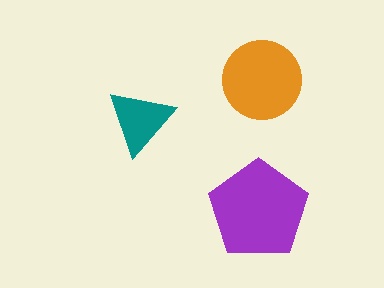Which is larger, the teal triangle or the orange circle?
The orange circle.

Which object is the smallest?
The teal triangle.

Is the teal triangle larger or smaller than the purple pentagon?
Smaller.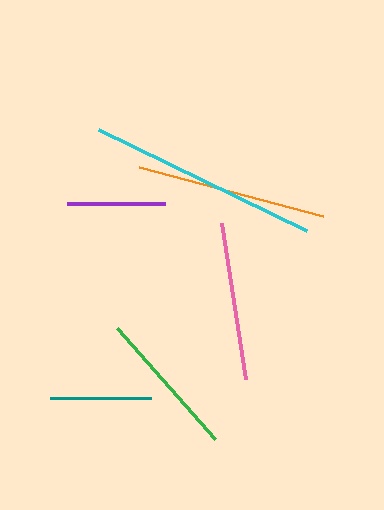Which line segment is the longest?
The cyan line is the longest at approximately 231 pixels.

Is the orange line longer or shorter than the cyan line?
The cyan line is longer than the orange line.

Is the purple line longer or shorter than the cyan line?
The cyan line is longer than the purple line.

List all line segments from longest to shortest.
From longest to shortest: cyan, orange, pink, green, teal, purple.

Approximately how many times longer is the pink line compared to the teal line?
The pink line is approximately 1.6 times the length of the teal line.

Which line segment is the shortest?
The purple line is the shortest at approximately 98 pixels.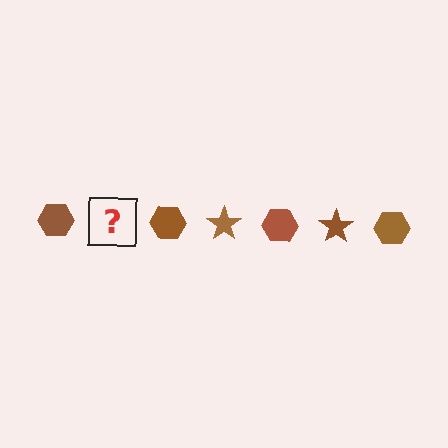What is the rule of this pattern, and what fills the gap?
The rule is that the pattern cycles through hexagon, star shapes in brown. The gap should be filled with a brown star.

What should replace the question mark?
The question mark should be replaced with a brown star.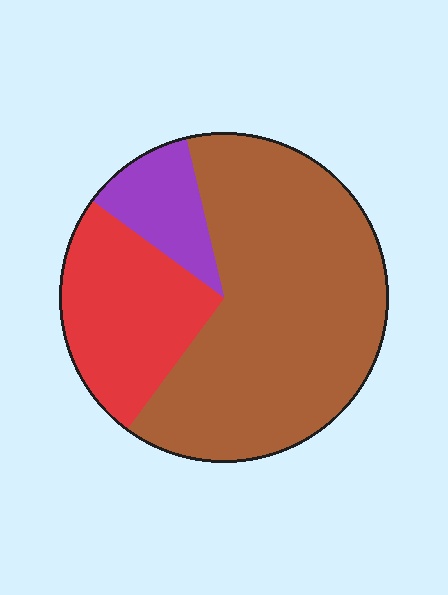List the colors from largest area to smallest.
From largest to smallest: brown, red, purple.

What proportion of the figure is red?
Red covers about 25% of the figure.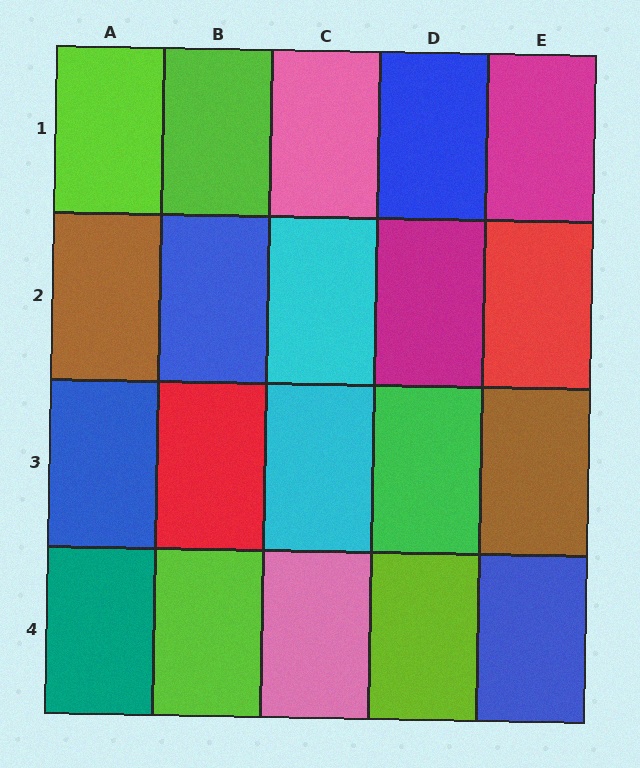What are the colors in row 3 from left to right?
Blue, red, cyan, green, brown.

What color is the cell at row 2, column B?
Blue.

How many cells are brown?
2 cells are brown.